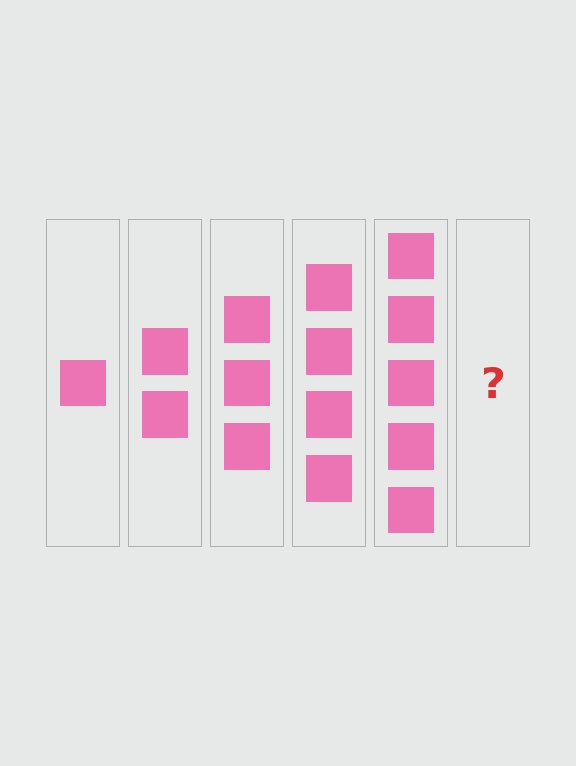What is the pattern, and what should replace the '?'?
The pattern is that each step adds one more square. The '?' should be 6 squares.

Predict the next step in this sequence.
The next step is 6 squares.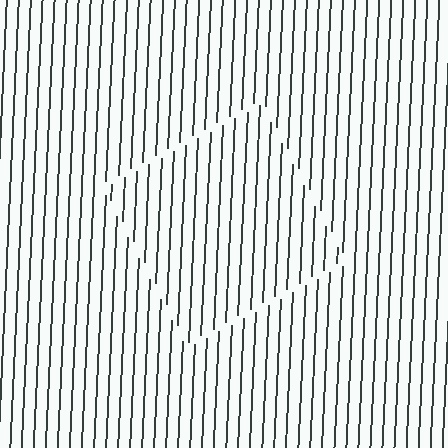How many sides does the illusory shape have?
4 sides — the line-ends trace a square.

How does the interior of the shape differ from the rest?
The interior of the shape contains the same grating, shifted by half a period — the contour is defined by the phase discontinuity where line-ends from the inner and outer gratings abut.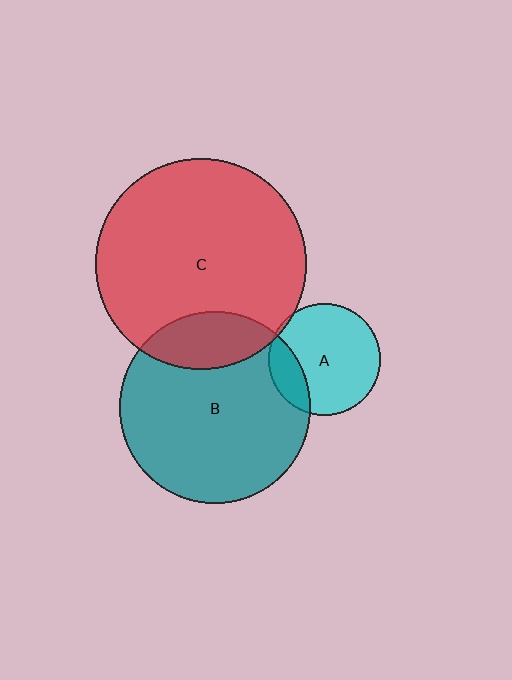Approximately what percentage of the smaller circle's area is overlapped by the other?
Approximately 20%.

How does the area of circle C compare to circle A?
Approximately 3.6 times.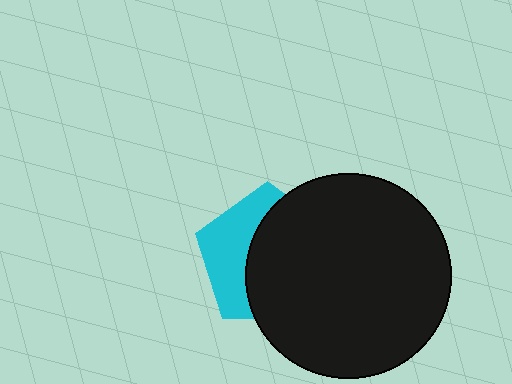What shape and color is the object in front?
The object in front is a black circle.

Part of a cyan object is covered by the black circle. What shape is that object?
It is a pentagon.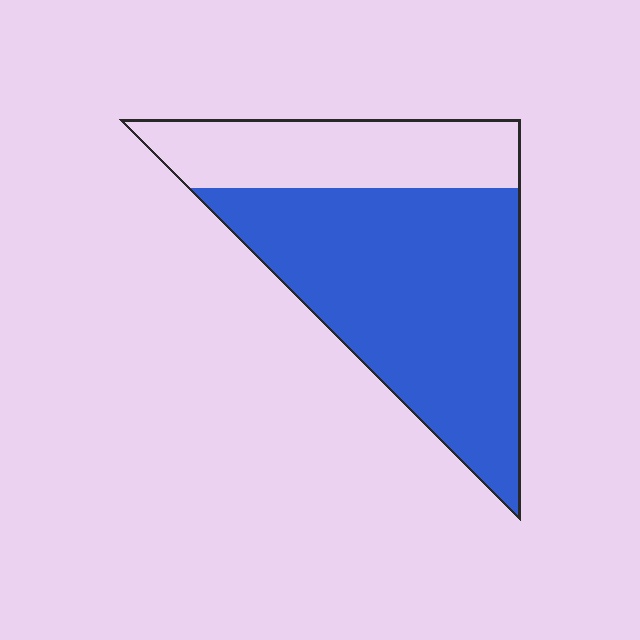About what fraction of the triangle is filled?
About two thirds (2/3).